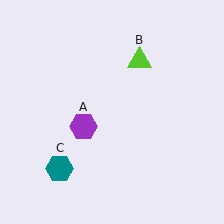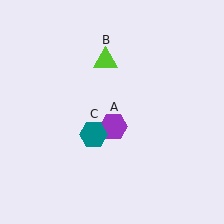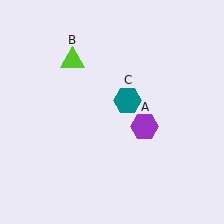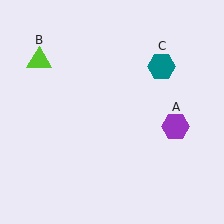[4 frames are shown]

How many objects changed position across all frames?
3 objects changed position: purple hexagon (object A), lime triangle (object B), teal hexagon (object C).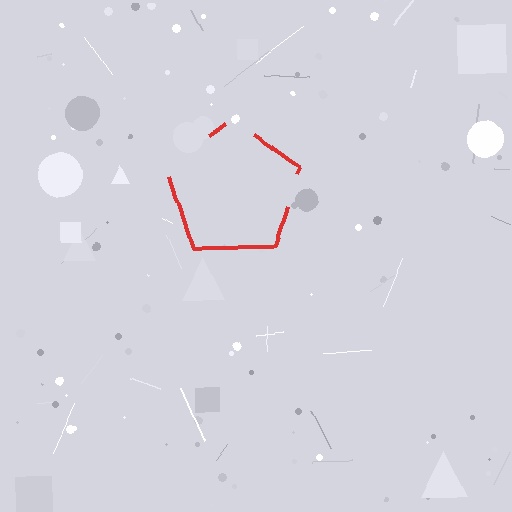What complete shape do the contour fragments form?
The contour fragments form a pentagon.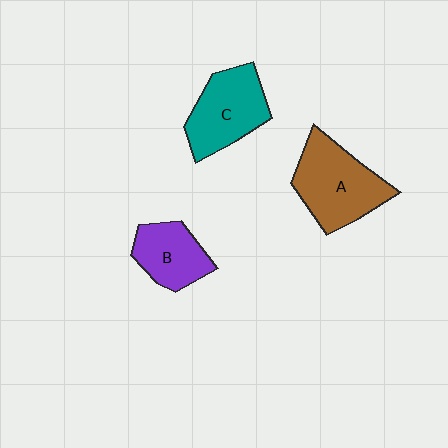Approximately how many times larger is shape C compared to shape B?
Approximately 1.3 times.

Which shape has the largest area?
Shape A (brown).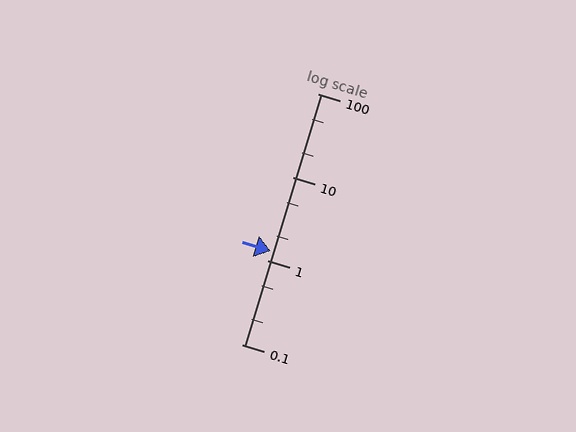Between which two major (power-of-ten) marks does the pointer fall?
The pointer is between 1 and 10.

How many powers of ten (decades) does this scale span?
The scale spans 3 decades, from 0.1 to 100.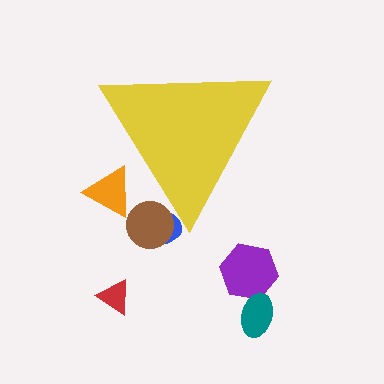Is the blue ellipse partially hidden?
Yes, the blue ellipse is partially hidden behind the yellow triangle.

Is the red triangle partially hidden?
No, the red triangle is fully visible.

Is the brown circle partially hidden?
Yes, the brown circle is partially hidden behind the yellow triangle.